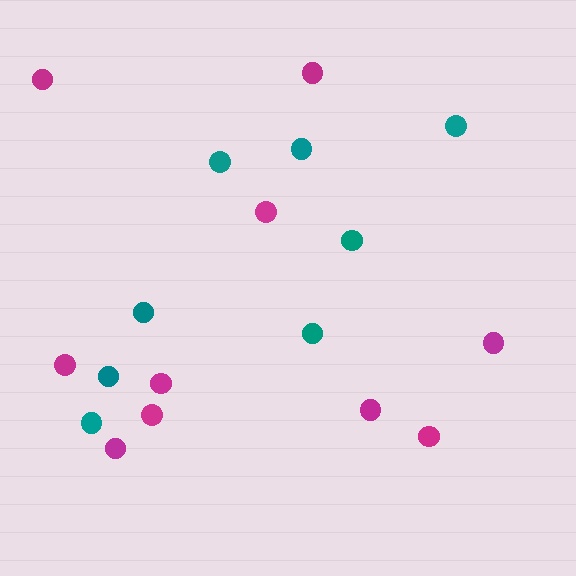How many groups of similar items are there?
There are 2 groups: one group of magenta circles (10) and one group of teal circles (8).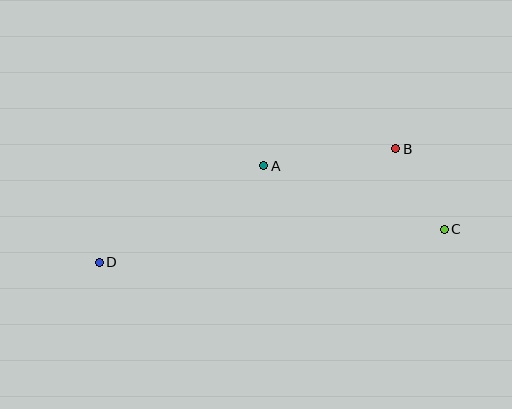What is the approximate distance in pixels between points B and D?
The distance between B and D is approximately 317 pixels.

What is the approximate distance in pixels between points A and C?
The distance between A and C is approximately 192 pixels.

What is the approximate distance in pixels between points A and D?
The distance between A and D is approximately 191 pixels.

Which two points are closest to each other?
Points B and C are closest to each other.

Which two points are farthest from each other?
Points C and D are farthest from each other.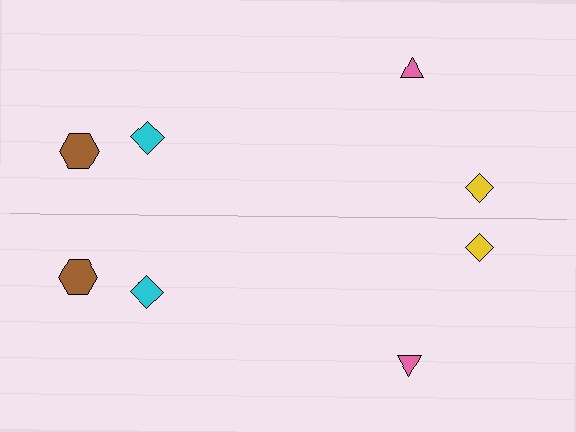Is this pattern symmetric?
Yes, this pattern has bilateral (reflection) symmetry.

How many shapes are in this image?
There are 8 shapes in this image.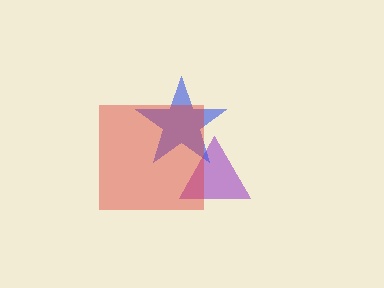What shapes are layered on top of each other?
The layered shapes are: a purple triangle, a blue star, a red square.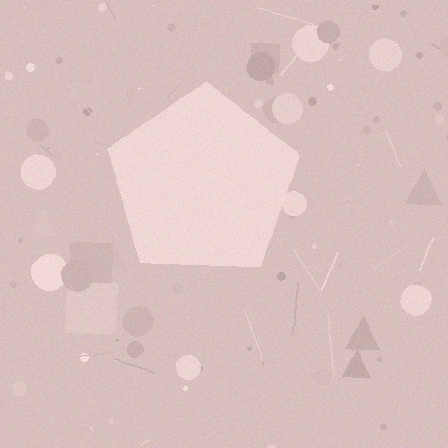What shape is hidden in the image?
A pentagon is hidden in the image.